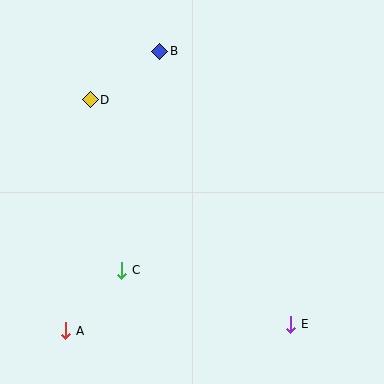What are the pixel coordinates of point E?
Point E is at (291, 324).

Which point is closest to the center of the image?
Point C at (122, 270) is closest to the center.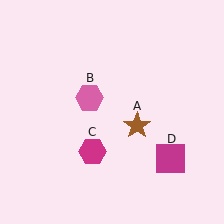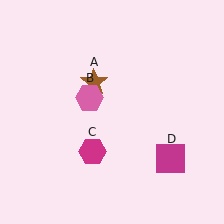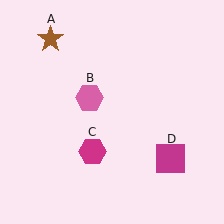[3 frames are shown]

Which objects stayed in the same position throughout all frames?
Pink hexagon (object B) and magenta hexagon (object C) and magenta square (object D) remained stationary.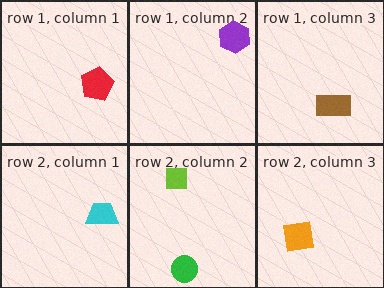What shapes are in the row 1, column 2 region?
The purple hexagon.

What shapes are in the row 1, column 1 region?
The red pentagon.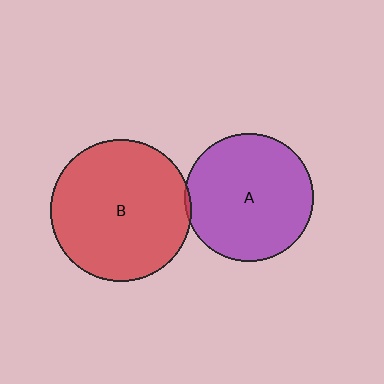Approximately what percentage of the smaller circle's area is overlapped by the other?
Approximately 5%.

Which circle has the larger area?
Circle B (red).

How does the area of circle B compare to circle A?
Approximately 1.2 times.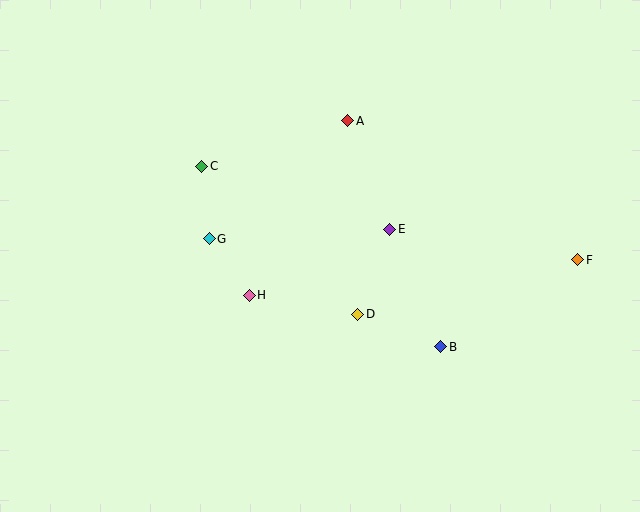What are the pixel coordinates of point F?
Point F is at (578, 260).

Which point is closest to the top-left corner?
Point C is closest to the top-left corner.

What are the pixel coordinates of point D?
Point D is at (358, 314).